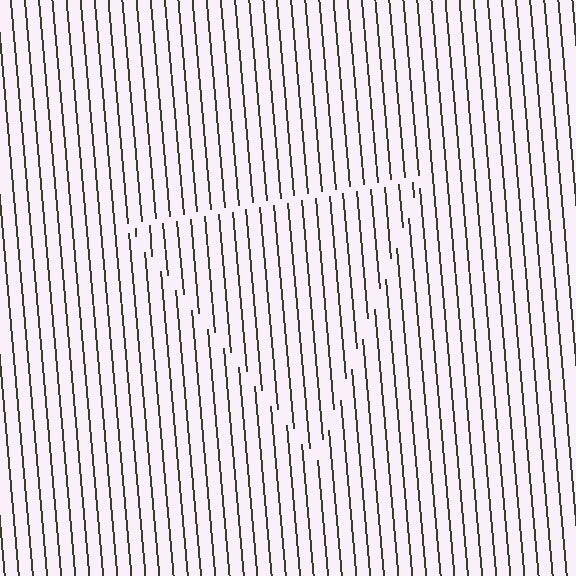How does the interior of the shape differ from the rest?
The interior of the shape contains the same grating, shifted by half a period — the contour is defined by the phase discontinuity where line-ends from the inner and outer gratings abut.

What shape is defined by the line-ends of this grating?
An illusory triangle. The interior of the shape contains the same grating, shifted by half a period — the contour is defined by the phase discontinuity where line-ends from the inner and outer gratings abut.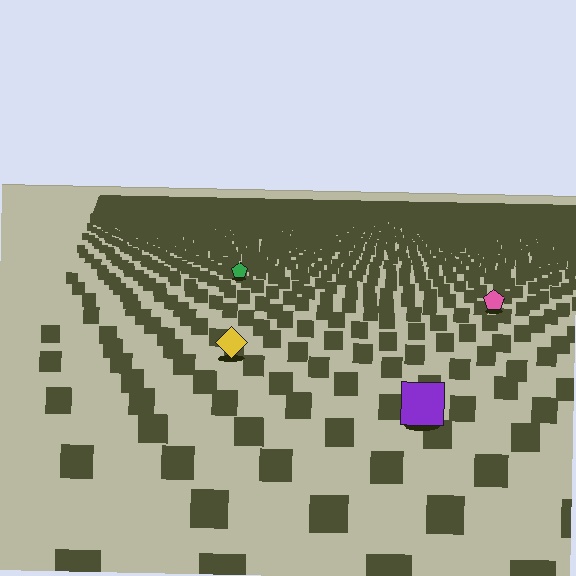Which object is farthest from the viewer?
The green pentagon is farthest from the viewer. It appears smaller and the ground texture around it is denser.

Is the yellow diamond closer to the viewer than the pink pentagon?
Yes. The yellow diamond is closer — you can tell from the texture gradient: the ground texture is coarser near it.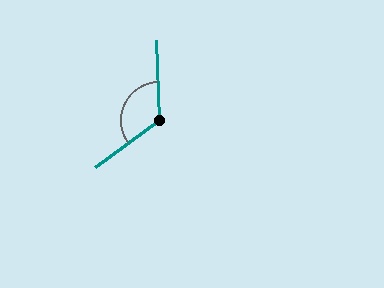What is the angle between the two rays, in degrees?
Approximately 124 degrees.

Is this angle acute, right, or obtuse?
It is obtuse.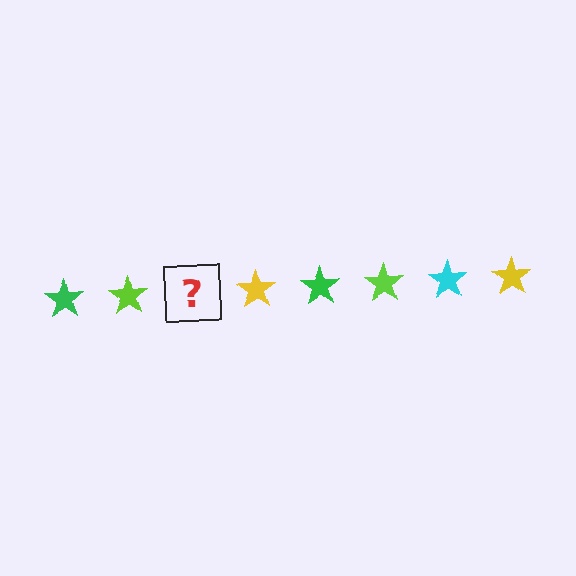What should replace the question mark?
The question mark should be replaced with a cyan star.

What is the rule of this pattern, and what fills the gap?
The rule is that the pattern cycles through green, lime, cyan, yellow stars. The gap should be filled with a cyan star.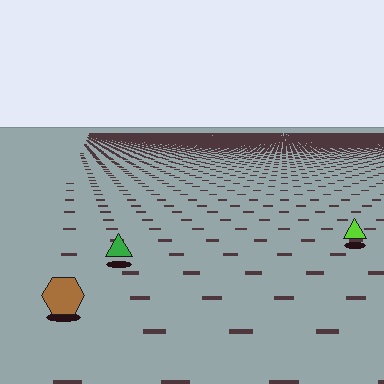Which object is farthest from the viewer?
The lime triangle is farthest from the viewer. It appears smaller and the ground texture around it is denser.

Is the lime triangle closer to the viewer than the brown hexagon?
No. The brown hexagon is closer — you can tell from the texture gradient: the ground texture is coarser near it.